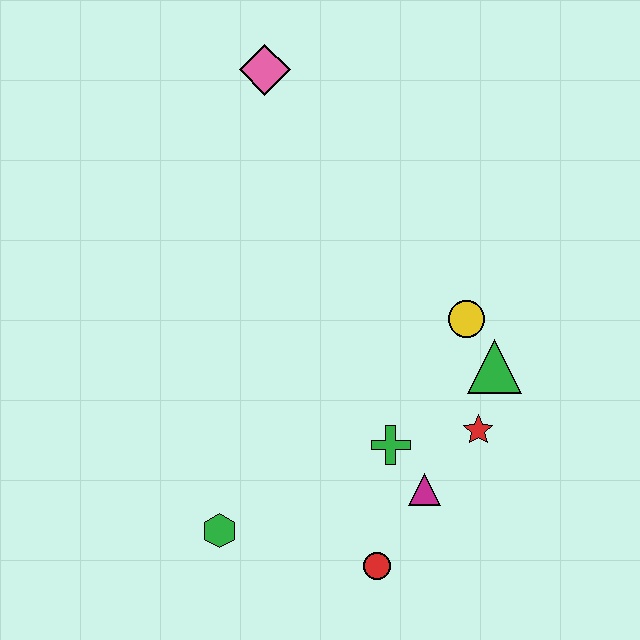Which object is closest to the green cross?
The magenta triangle is closest to the green cross.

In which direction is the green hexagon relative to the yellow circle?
The green hexagon is to the left of the yellow circle.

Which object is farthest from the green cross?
The pink diamond is farthest from the green cross.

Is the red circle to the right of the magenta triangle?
No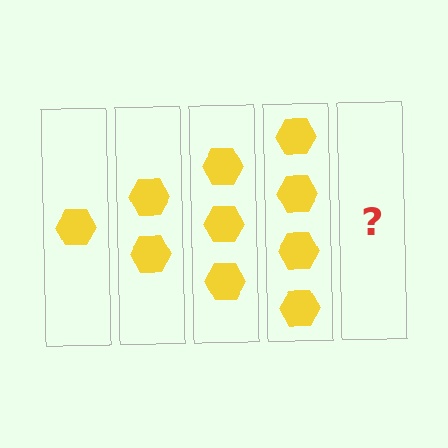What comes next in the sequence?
The next element should be 5 hexagons.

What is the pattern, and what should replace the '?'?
The pattern is that each step adds one more hexagon. The '?' should be 5 hexagons.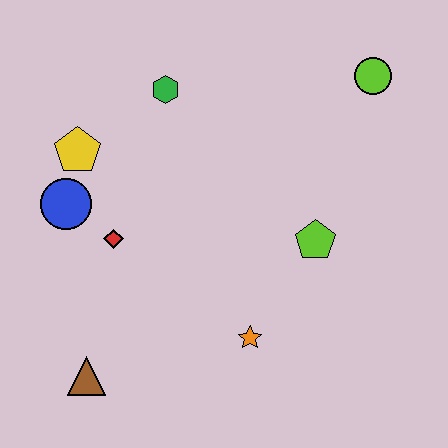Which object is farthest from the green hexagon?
The brown triangle is farthest from the green hexagon.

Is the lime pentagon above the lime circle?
No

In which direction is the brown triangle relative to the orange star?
The brown triangle is to the left of the orange star.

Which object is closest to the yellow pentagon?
The blue circle is closest to the yellow pentagon.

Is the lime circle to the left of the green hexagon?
No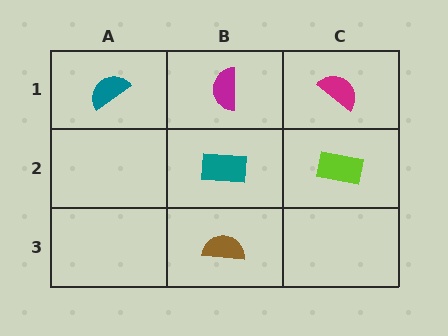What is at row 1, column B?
A magenta semicircle.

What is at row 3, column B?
A brown semicircle.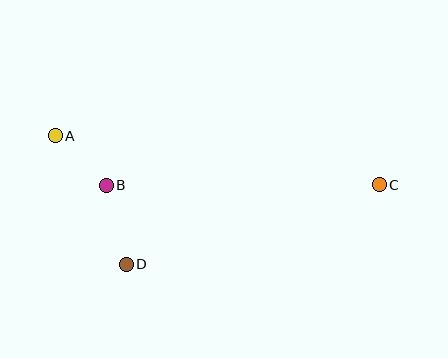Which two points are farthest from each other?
Points A and C are farthest from each other.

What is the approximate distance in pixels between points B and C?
The distance between B and C is approximately 273 pixels.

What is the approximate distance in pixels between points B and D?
The distance between B and D is approximately 81 pixels.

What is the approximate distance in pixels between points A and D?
The distance between A and D is approximately 147 pixels.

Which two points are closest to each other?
Points A and B are closest to each other.